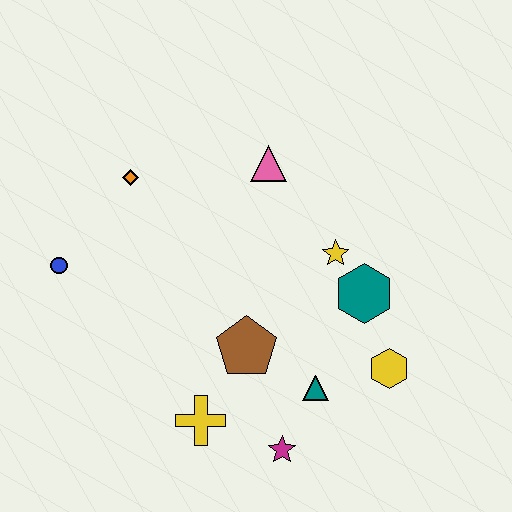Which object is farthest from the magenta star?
The orange diamond is farthest from the magenta star.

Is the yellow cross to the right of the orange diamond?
Yes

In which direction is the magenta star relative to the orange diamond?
The magenta star is below the orange diamond.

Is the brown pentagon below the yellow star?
Yes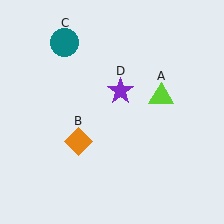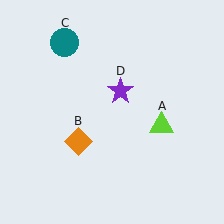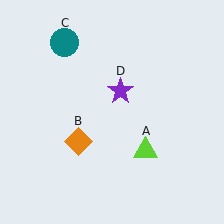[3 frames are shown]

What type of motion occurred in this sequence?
The lime triangle (object A) rotated clockwise around the center of the scene.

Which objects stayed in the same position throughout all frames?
Orange diamond (object B) and teal circle (object C) and purple star (object D) remained stationary.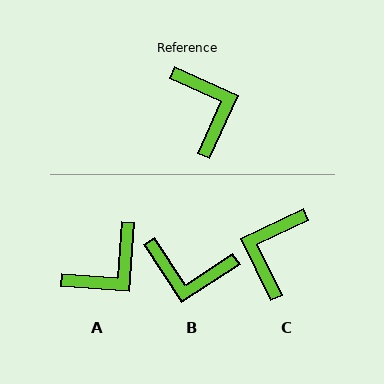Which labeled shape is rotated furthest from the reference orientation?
C, about 140 degrees away.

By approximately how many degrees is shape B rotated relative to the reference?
Approximately 122 degrees clockwise.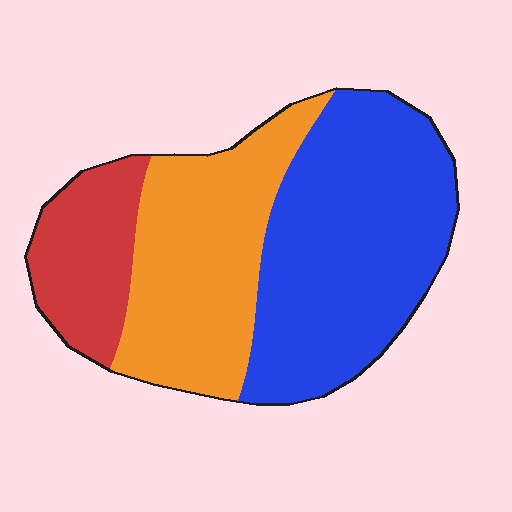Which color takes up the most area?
Blue, at roughly 50%.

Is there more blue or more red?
Blue.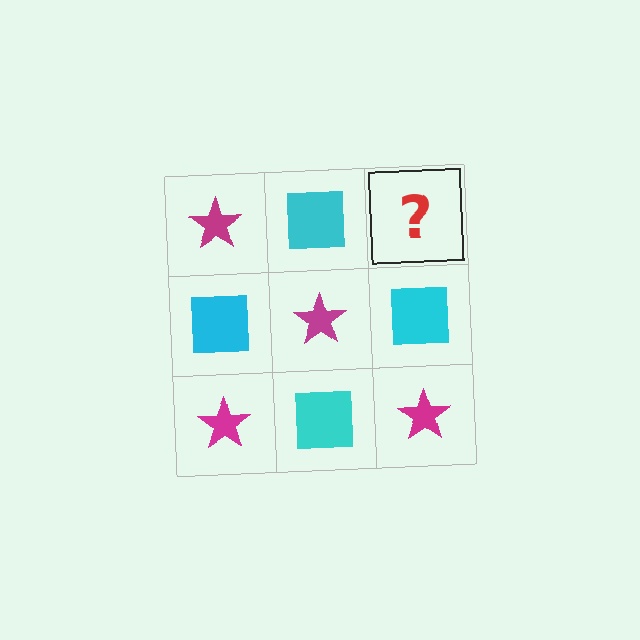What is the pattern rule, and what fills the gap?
The rule is that it alternates magenta star and cyan square in a checkerboard pattern. The gap should be filled with a magenta star.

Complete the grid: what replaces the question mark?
The question mark should be replaced with a magenta star.